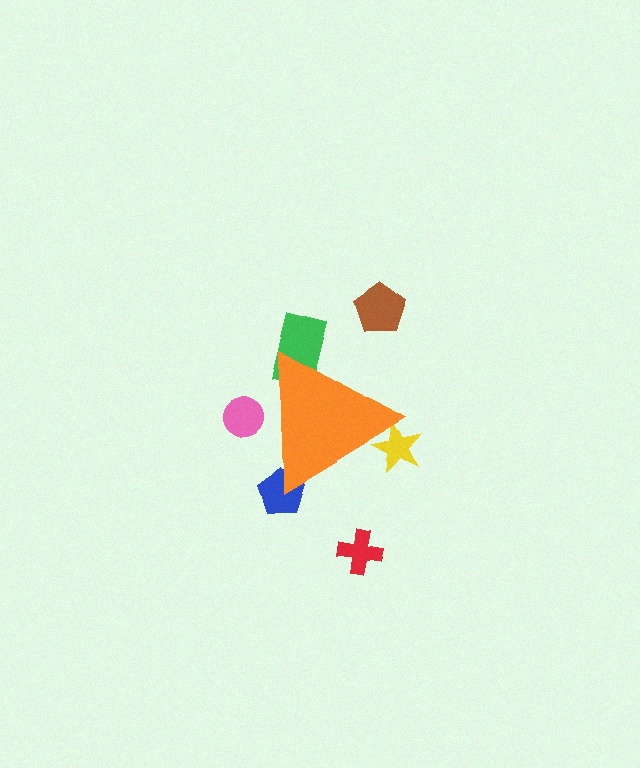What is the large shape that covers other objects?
An orange triangle.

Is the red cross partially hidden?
No, the red cross is fully visible.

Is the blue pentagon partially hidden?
Yes, the blue pentagon is partially hidden behind the orange triangle.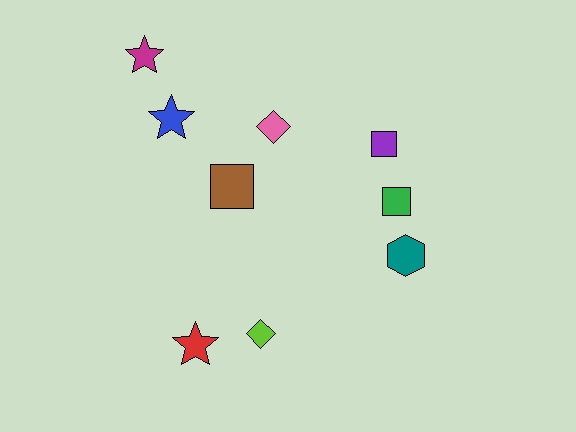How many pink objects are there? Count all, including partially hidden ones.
There is 1 pink object.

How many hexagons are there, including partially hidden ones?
There is 1 hexagon.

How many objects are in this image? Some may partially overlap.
There are 9 objects.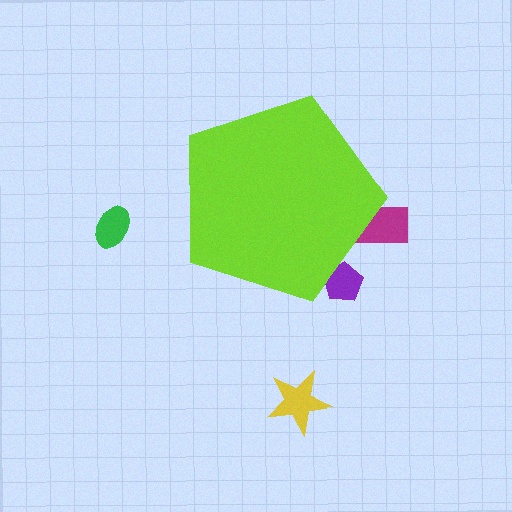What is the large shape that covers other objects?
A lime pentagon.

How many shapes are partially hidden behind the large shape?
2 shapes are partially hidden.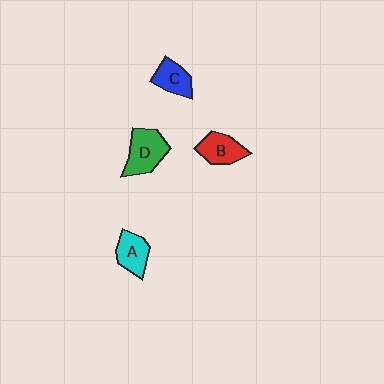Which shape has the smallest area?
Shape C (blue).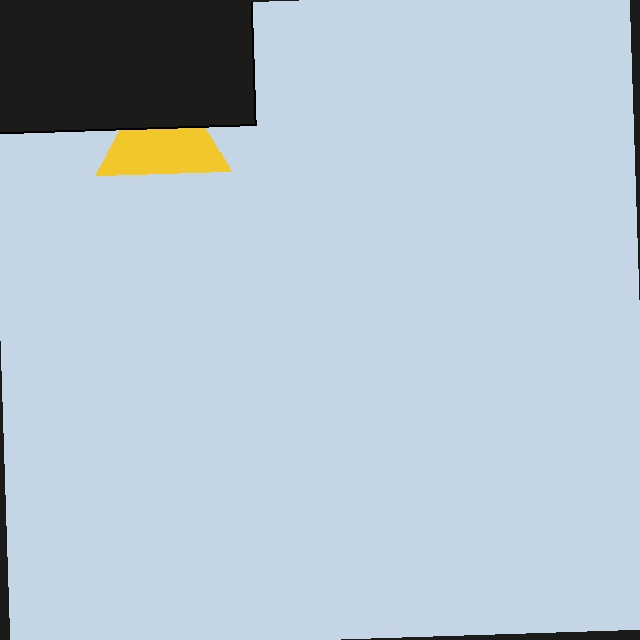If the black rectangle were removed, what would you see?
You would see the complete yellow triangle.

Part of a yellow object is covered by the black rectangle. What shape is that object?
It is a triangle.